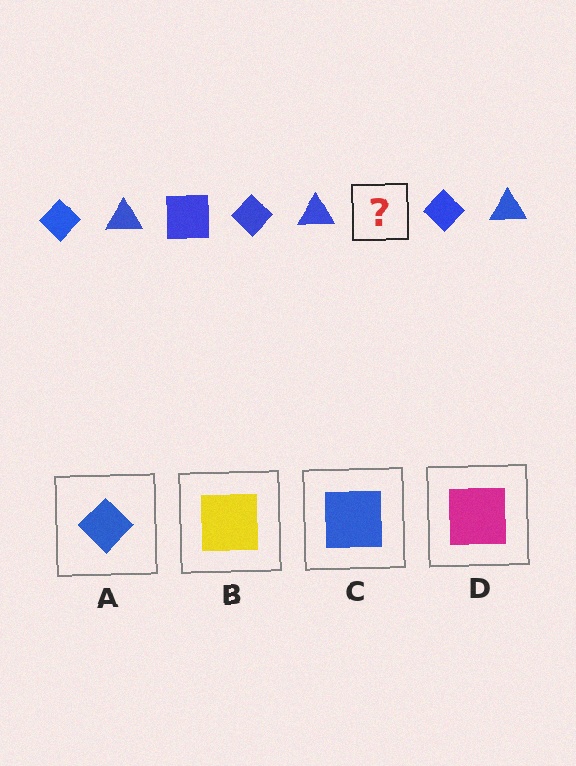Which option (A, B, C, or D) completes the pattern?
C.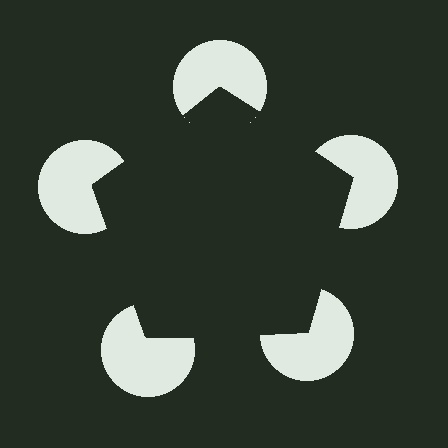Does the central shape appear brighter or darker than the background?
It typically appears slightly darker than the background, even though no actual brightness change is drawn.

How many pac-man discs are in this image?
There are 5 — one at each vertex of the illusory pentagon.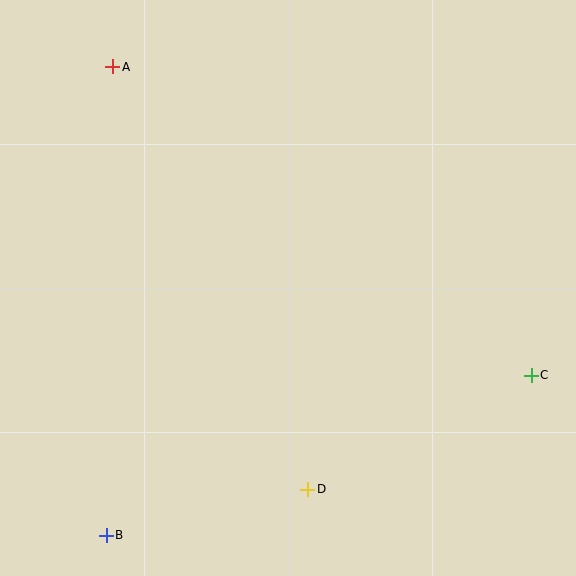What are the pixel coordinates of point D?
Point D is at (308, 489).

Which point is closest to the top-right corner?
Point C is closest to the top-right corner.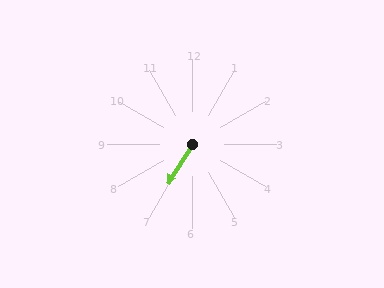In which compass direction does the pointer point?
Southwest.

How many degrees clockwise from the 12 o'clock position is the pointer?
Approximately 212 degrees.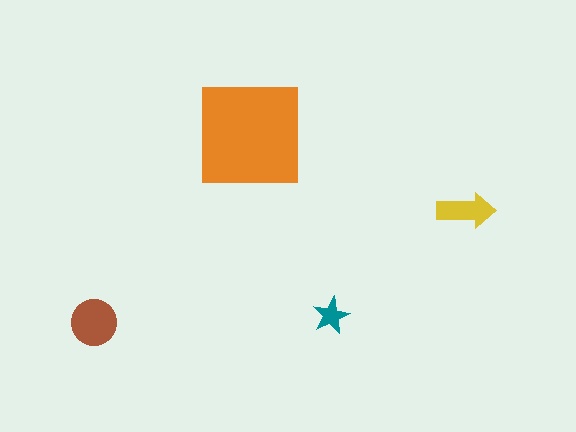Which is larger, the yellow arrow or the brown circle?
The brown circle.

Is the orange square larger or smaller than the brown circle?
Larger.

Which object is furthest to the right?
The yellow arrow is rightmost.